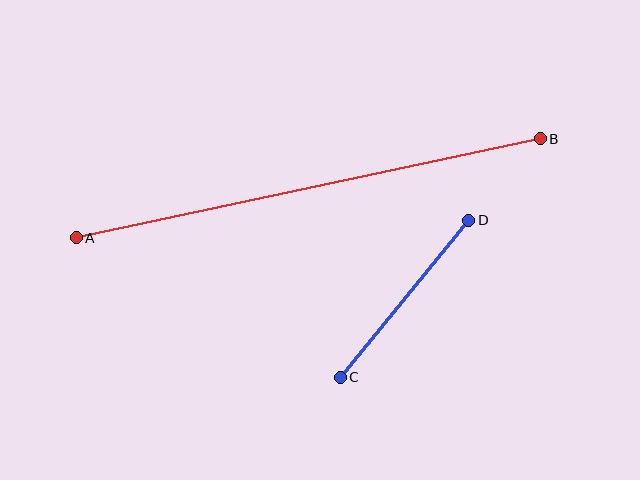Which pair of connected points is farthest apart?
Points A and B are farthest apart.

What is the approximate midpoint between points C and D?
The midpoint is at approximately (405, 299) pixels.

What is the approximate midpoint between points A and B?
The midpoint is at approximately (308, 188) pixels.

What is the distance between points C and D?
The distance is approximately 203 pixels.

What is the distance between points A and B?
The distance is approximately 474 pixels.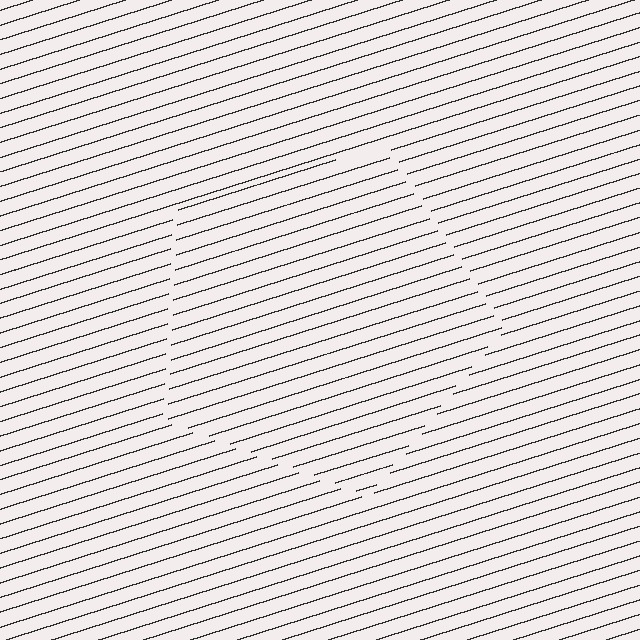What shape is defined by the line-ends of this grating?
An illusory pentagon. The interior of the shape contains the same grating, shifted by half a period — the contour is defined by the phase discontinuity where line-ends from the inner and outer gratings abut.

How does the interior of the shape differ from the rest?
The interior of the shape contains the same grating, shifted by half a period — the contour is defined by the phase discontinuity where line-ends from the inner and outer gratings abut.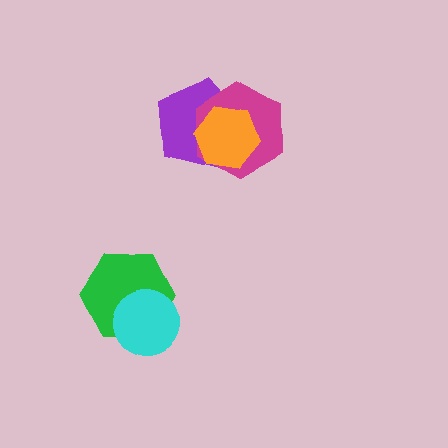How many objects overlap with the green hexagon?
1 object overlaps with the green hexagon.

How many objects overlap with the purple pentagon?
2 objects overlap with the purple pentagon.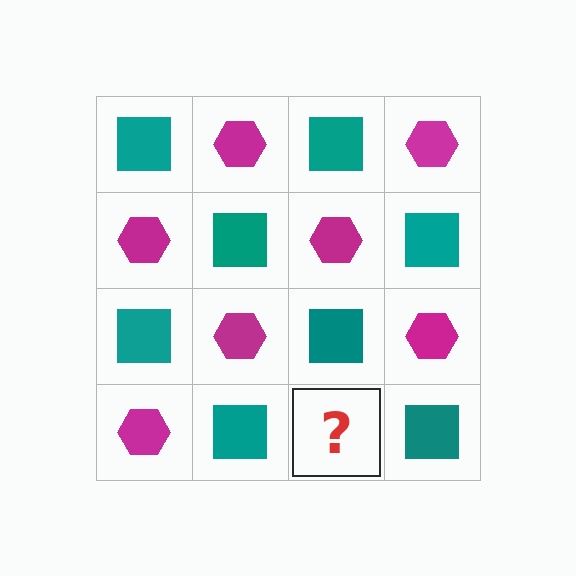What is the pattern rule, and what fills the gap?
The rule is that it alternates teal square and magenta hexagon in a checkerboard pattern. The gap should be filled with a magenta hexagon.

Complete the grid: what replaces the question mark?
The question mark should be replaced with a magenta hexagon.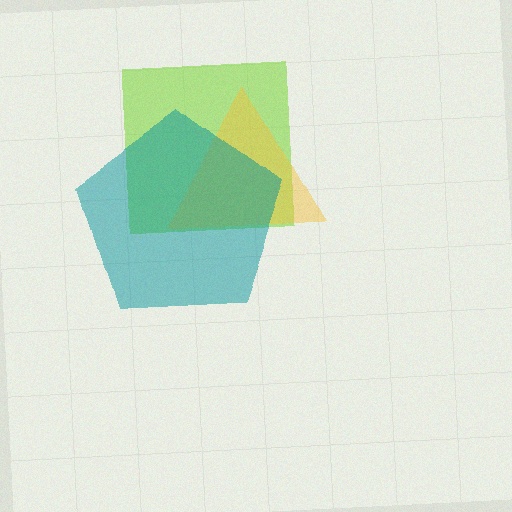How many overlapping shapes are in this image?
There are 3 overlapping shapes in the image.